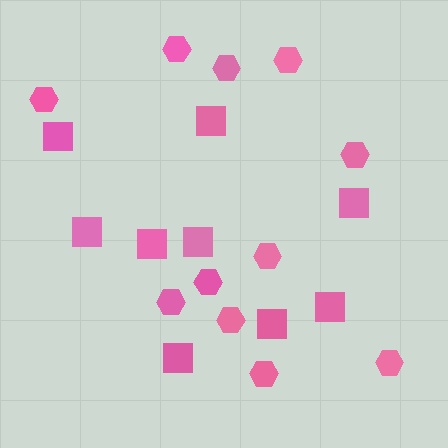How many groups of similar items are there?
There are 2 groups: one group of squares (9) and one group of hexagons (11).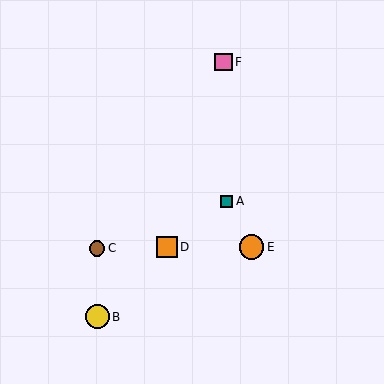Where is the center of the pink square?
The center of the pink square is at (223, 62).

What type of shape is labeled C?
Shape C is a brown circle.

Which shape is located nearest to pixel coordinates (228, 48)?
The pink square (labeled F) at (223, 62) is nearest to that location.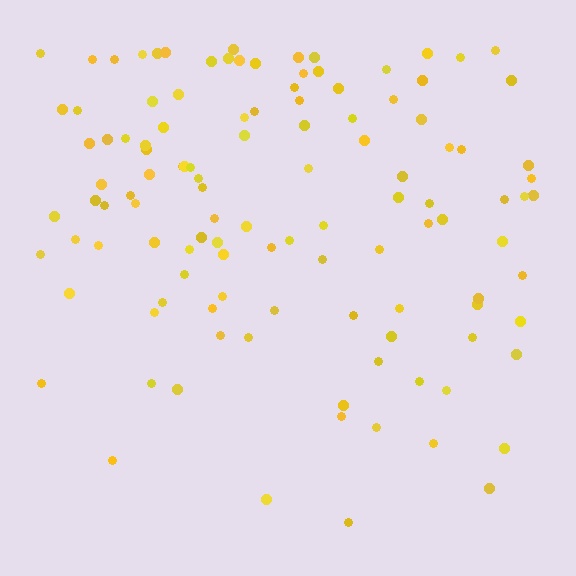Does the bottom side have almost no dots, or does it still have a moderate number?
Still a moderate number, just noticeably fewer than the top.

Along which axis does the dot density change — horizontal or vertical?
Vertical.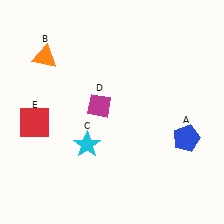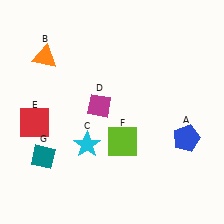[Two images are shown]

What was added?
A lime square (F), a teal diamond (G) were added in Image 2.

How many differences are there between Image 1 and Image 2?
There are 2 differences between the two images.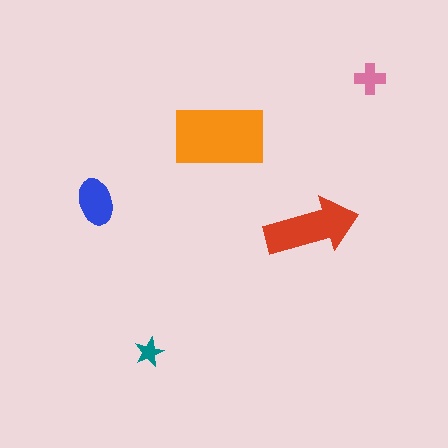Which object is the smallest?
The teal star.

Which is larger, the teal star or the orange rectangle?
The orange rectangle.